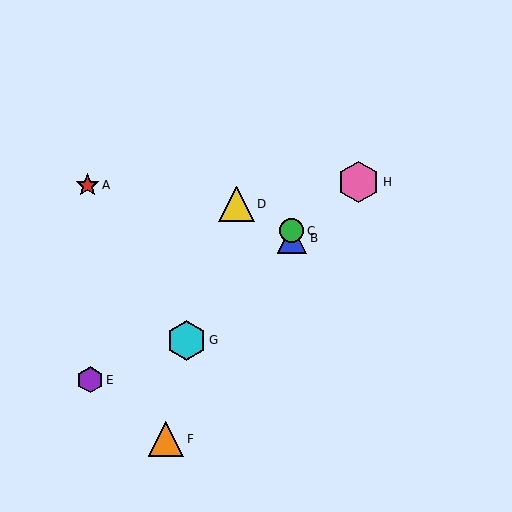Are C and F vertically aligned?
No, C is at x≈292 and F is at x≈166.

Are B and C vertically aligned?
Yes, both are at x≈292.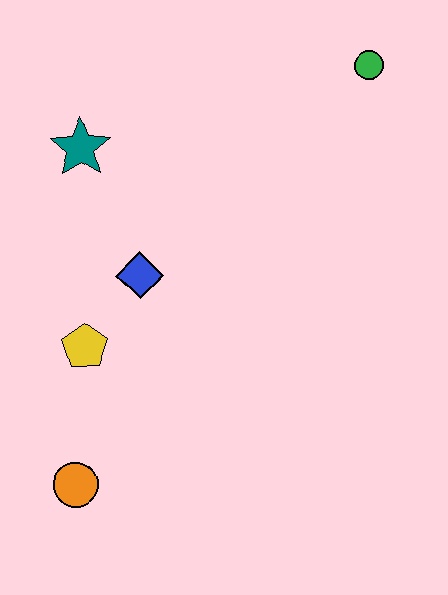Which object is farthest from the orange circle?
The green circle is farthest from the orange circle.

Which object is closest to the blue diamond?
The yellow pentagon is closest to the blue diamond.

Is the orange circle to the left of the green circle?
Yes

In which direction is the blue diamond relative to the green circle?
The blue diamond is to the left of the green circle.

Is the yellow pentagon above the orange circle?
Yes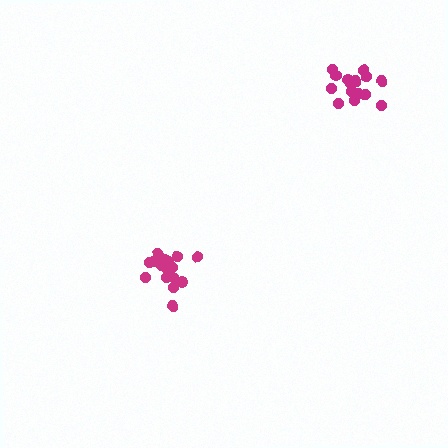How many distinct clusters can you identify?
There are 2 distinct clusters.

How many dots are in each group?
Group 1: 16 dots, Group 2: 18 dots (34 total).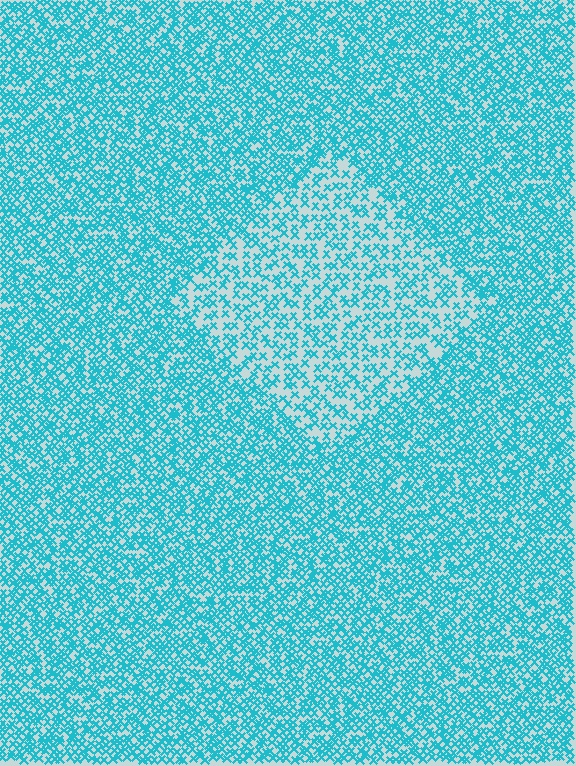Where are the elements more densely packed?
The elements are more densely packed outside the diamond boundary.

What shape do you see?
I see a diamond.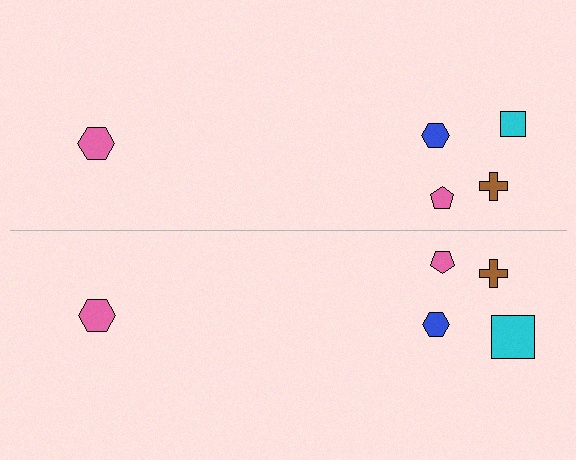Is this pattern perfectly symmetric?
No, the pattern is not perfectly symmetric. The cyan square on the bottom side has a different size than its mirror counterpart.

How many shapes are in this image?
There are 10 shapes in this image.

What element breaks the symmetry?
The cyan square on the bottom side has a different size than its mirror counterpart.